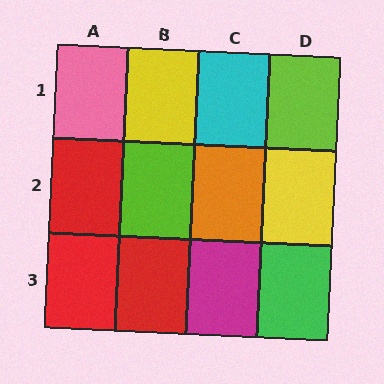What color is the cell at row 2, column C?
Orange.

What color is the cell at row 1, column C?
Cyan.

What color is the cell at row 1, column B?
Yellow.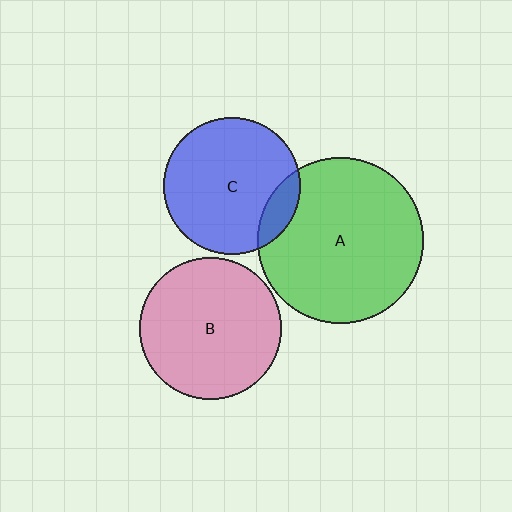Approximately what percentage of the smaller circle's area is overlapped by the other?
Approximately 15%.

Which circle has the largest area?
Circle A (green).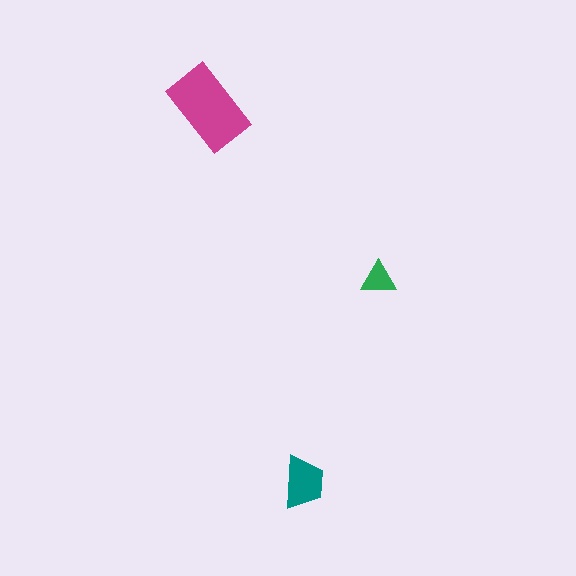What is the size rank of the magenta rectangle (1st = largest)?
1st.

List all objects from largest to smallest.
The magenta rectangle, the teal trapezoid, the green triangle.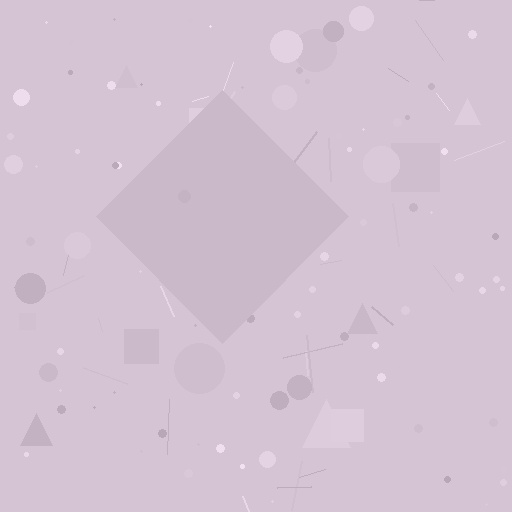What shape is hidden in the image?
A diamond is hidden in the image.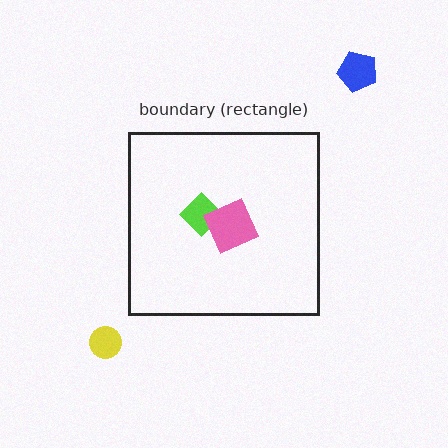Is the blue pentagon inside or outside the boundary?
Outside.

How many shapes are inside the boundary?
2 inside, 2 outside.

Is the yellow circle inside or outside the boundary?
Outside.